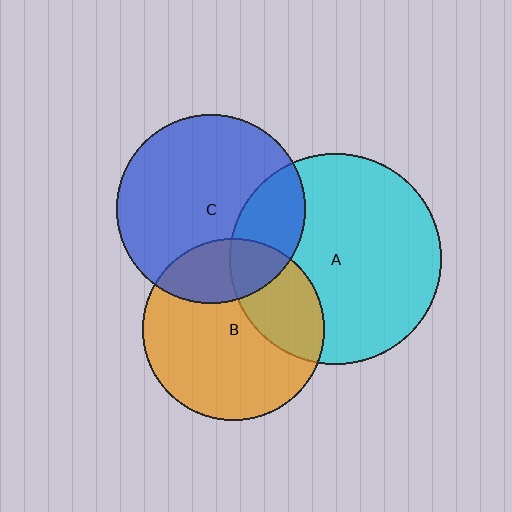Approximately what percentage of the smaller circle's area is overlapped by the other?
Approximately 30%.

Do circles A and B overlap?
Yes.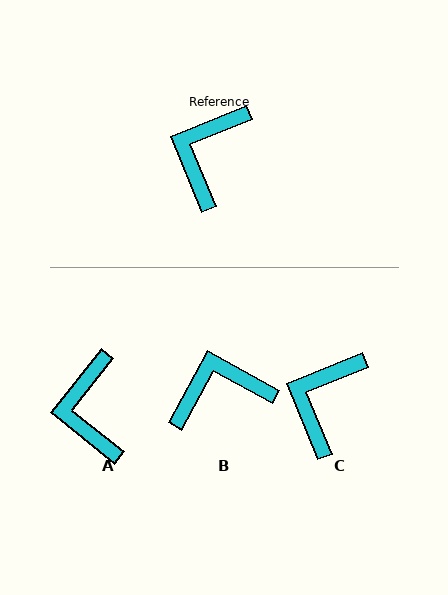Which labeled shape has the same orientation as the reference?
C.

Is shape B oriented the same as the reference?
No, it is off by about 51 degrees.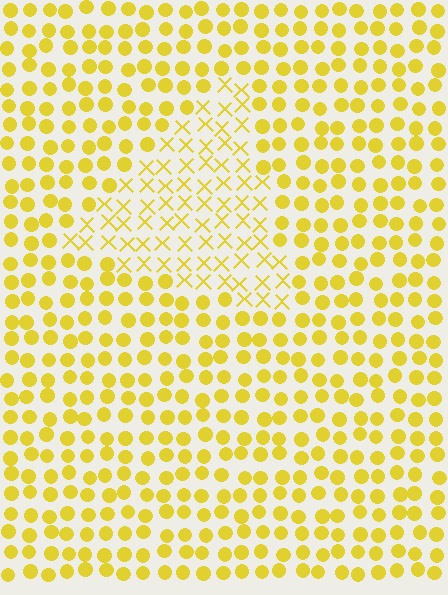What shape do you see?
I see a triangle.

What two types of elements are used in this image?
The image uses X marks inside the triangle region and circles outside it.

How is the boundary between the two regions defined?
The boundary is defined by a change in element shape: X marks inside vs. circles outside. All elements share the same color and spacing.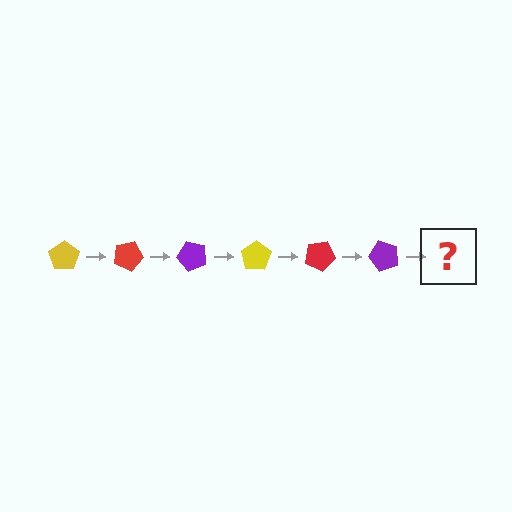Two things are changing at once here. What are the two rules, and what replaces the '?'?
The two rules are that it rotates 25 degrees each step and the color cycles through yellow, red, and purple. The '?' should be a yellow pentagon, rotated 150 degrees from the start.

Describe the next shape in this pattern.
It should be a yellow pentagon, rotated 150 degrees from the start.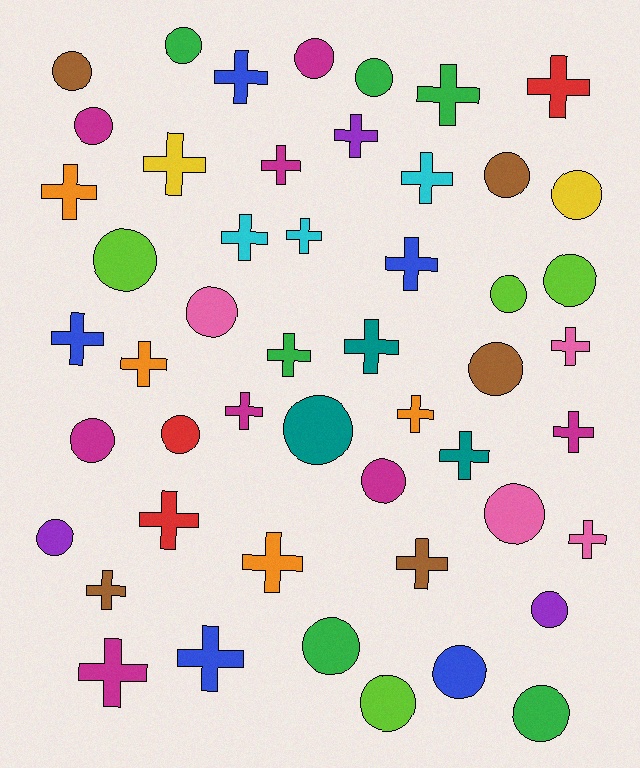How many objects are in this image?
There are 50 objects.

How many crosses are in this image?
There are 27 crosses.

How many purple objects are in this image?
There are 3 purple objects.